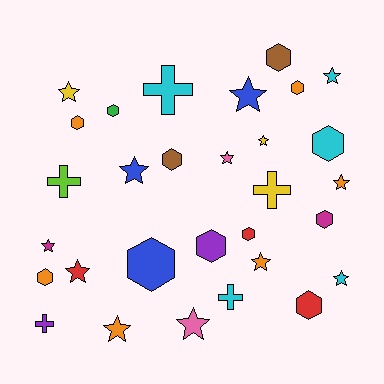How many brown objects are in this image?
There are 2 brown objects.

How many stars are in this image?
There are 13 stars.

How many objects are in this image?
There are 30 objects.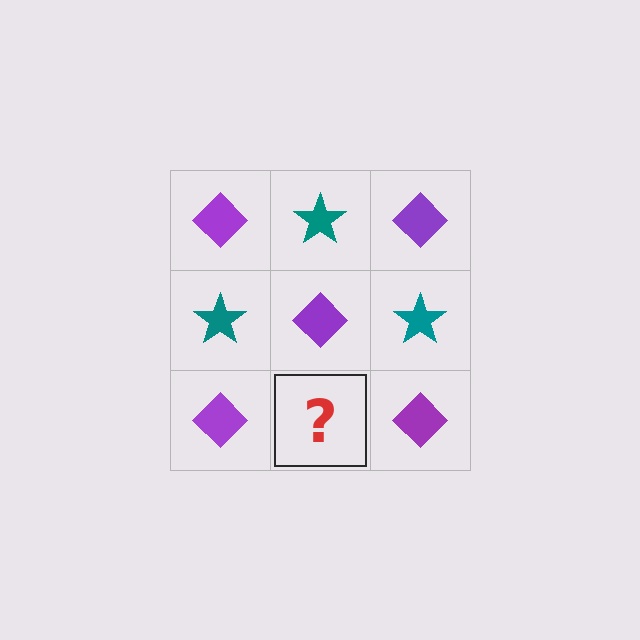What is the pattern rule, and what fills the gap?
The rule is that it alternates purple diamond and teal star in a checkerboard pattern. The gap should be filled with a teal star.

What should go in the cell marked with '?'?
The missing cell should contain a teal star.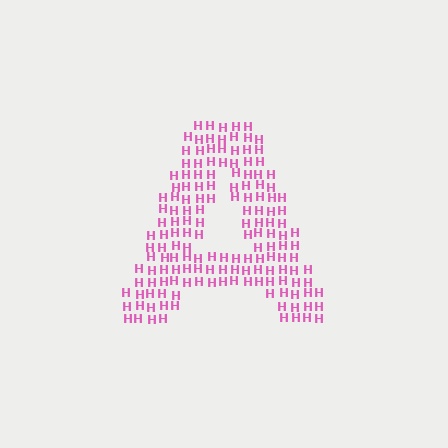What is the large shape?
The large shape is the letter A.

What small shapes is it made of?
It is made of small letter H's.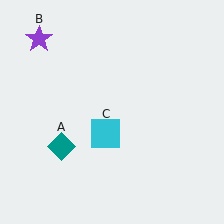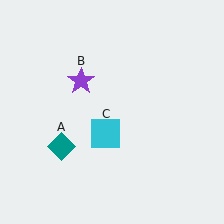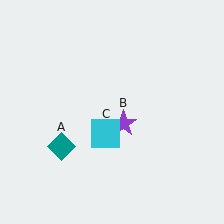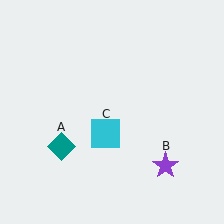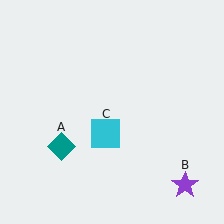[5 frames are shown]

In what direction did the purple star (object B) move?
The purple star (object B) moved down and to the right.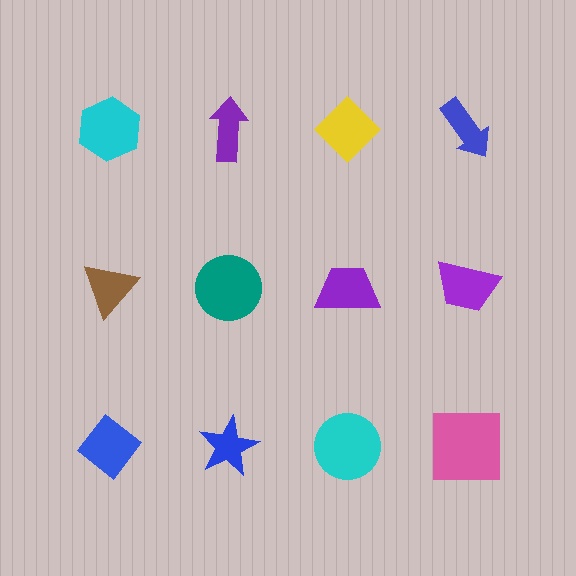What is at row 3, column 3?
A cyan circle.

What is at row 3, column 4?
A pink square.